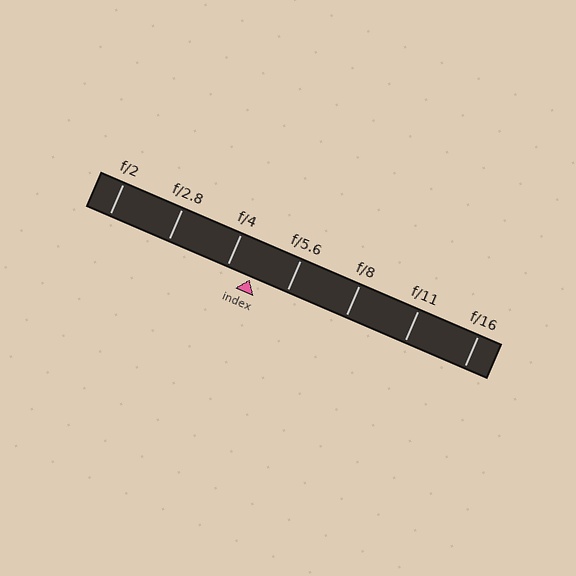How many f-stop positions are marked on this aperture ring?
There are 7 f-stop positions marked.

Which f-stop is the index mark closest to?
The index mark is closest to f/4.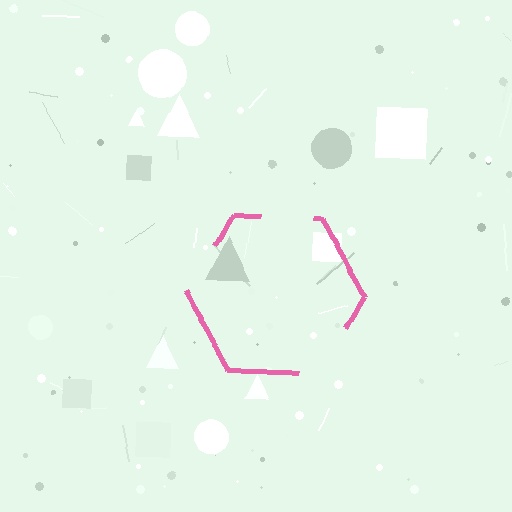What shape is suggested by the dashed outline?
The dashed outline suggests a hexagon.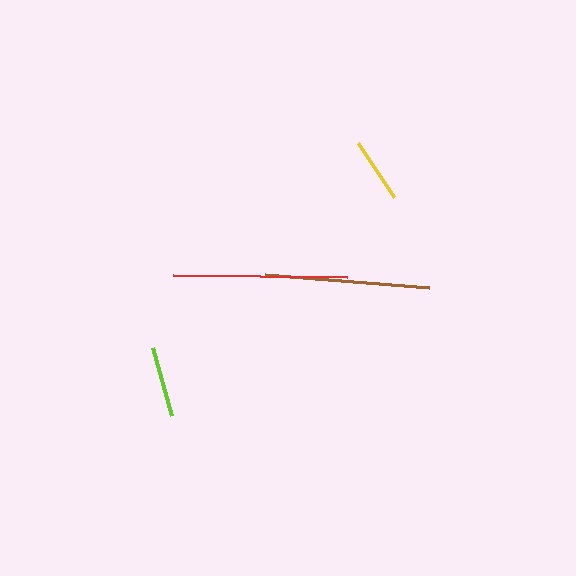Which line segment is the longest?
The red line is the longest at approximately 173 pixels.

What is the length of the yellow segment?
The yellow segment is approximately 64 pixels long.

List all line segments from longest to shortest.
From longest to shortest: red, brown, lime, yellow.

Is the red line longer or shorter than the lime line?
The red line is longer than the lime line.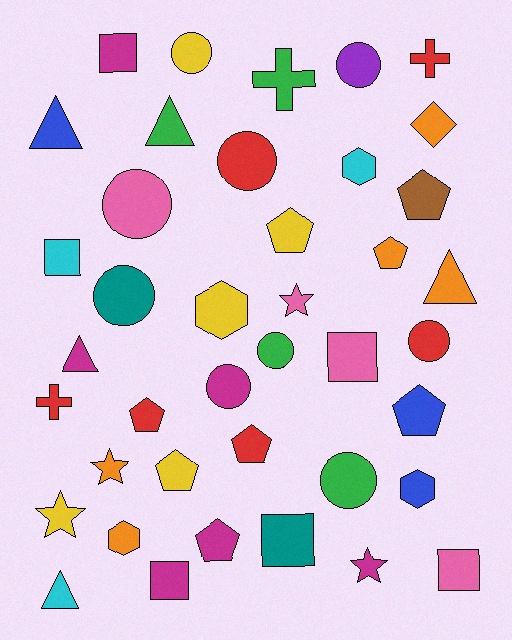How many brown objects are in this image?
There is 1 brown object.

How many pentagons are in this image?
There are 8 pentagons.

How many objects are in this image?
There are 40 objects.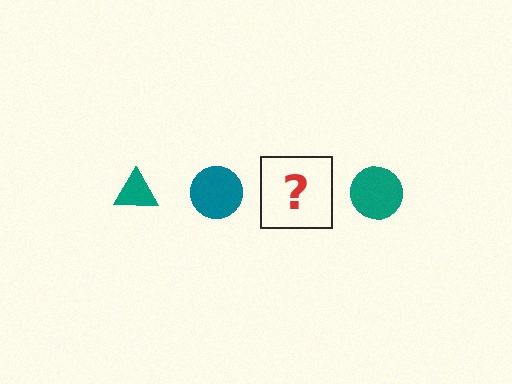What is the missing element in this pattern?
The missing element is a teal triangle.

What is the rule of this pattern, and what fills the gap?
The rule is that the pattern cycles through triangle, circle shapes in teal. The gap should be filled with a teal triangle.